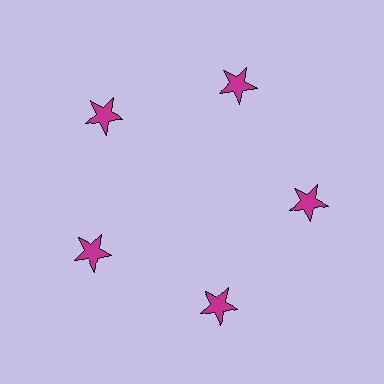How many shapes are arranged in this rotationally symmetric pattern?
There are 5 shapes, arranged in 5 groups of 1.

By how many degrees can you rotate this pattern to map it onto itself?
The pattern maps onto itself every 72 degrees of rotation.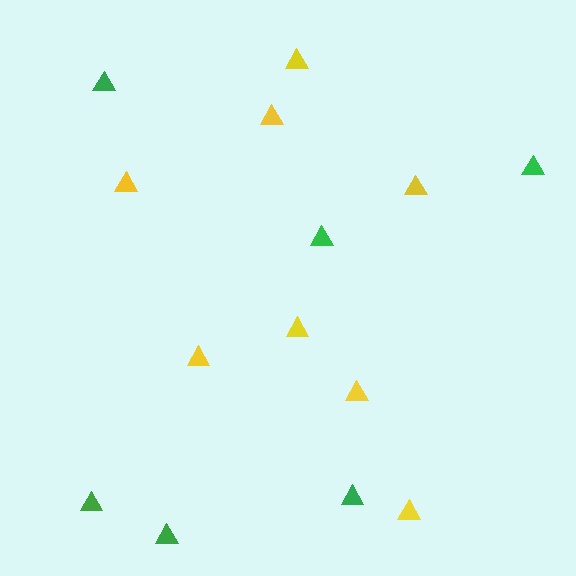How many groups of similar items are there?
There are 2 groups: one group of green triangles (6) and one group of yellow triangles (8).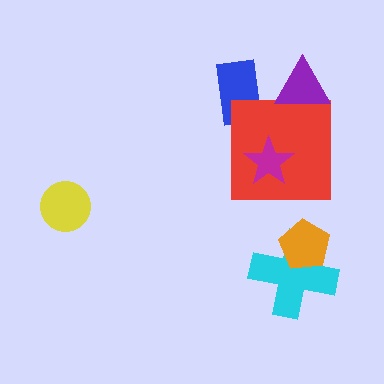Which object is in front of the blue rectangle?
The red square is in front of the blue rectangle.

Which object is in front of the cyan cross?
The orange pentagon is in front of the cyan cross.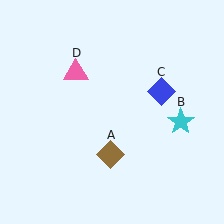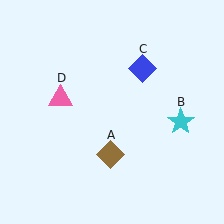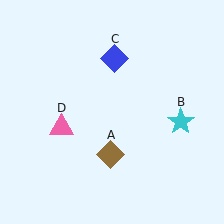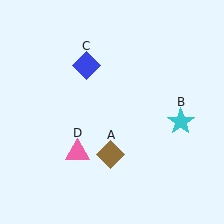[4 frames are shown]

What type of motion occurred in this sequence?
The blue diamond (object C), pink triangle (object D) rotated counterclockwise around the center of the scene.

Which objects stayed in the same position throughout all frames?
Brown diamond (object A) and cyan star (object B) remained stationary.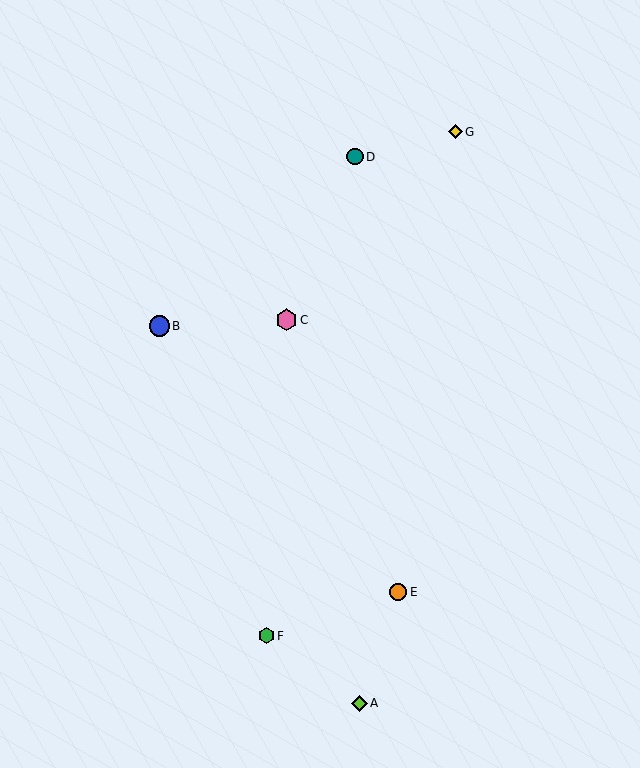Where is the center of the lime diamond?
The center of the lime diamond is at (360, 703).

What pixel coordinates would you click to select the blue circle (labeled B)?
Click at (159, 326) to select the blue circle B.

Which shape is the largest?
The pink hexagon (labeled C) is the largest.